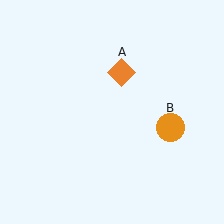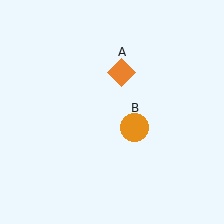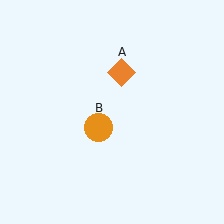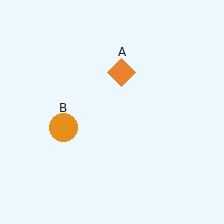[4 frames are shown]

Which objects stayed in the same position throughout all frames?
Orange diamond (object A) remained stationary.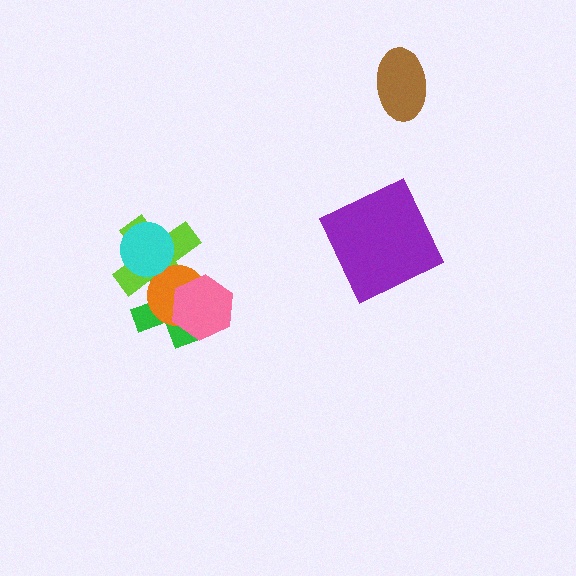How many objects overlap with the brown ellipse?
0 objects overlap with the brown ellipse.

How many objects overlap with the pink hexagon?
3 objects overlap with the pink hexagon.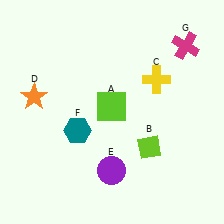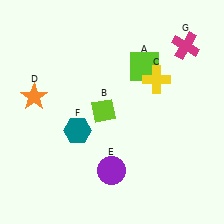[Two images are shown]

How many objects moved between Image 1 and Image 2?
2 objects moved between the two images.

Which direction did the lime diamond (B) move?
The lime diamond (B) moved left.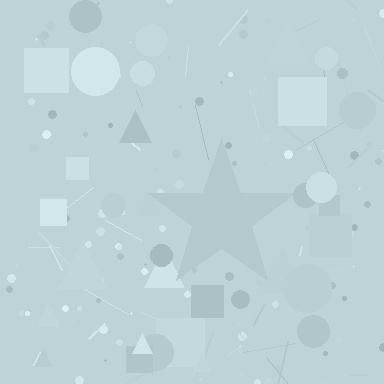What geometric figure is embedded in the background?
A star is embedded in the background.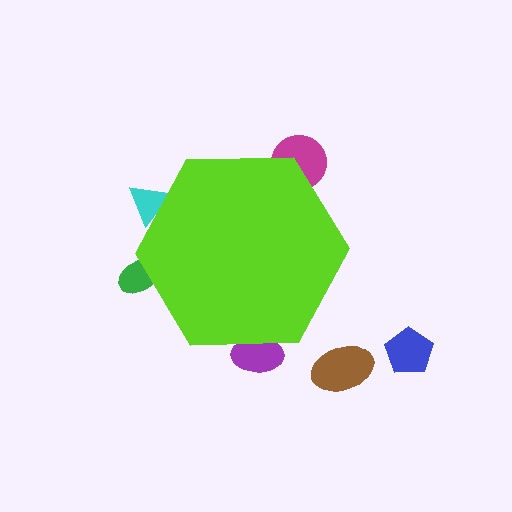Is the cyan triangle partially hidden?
Yes, the cyan triangle is partially hidden behind the lime hexagon.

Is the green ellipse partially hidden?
Yes, the green ellipse is partially hidden behind the lime hexagon.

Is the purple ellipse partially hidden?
Yes, the purple ellipse is partially hidden behind the lime hexagon.